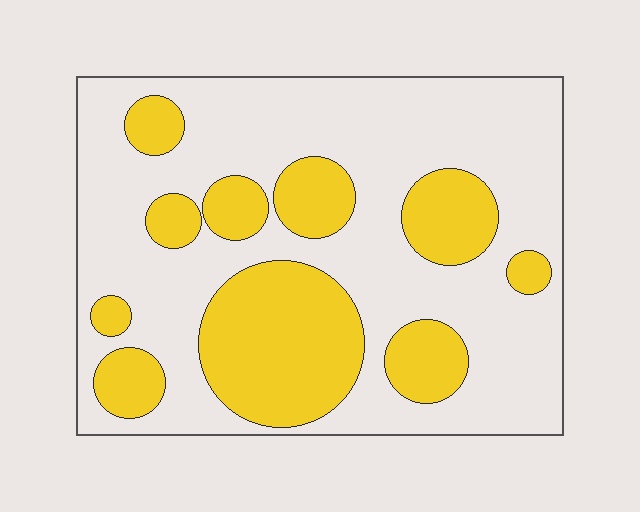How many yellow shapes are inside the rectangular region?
10.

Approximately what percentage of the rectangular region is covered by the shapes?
Approximately 30%.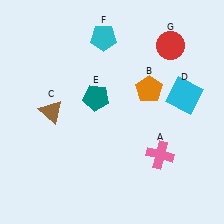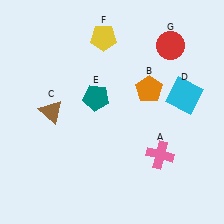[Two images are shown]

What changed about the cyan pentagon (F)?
In Image 1, F is cyan. In Image 2, it changed to yellow.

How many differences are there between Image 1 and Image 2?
There is 1 difference between the two images.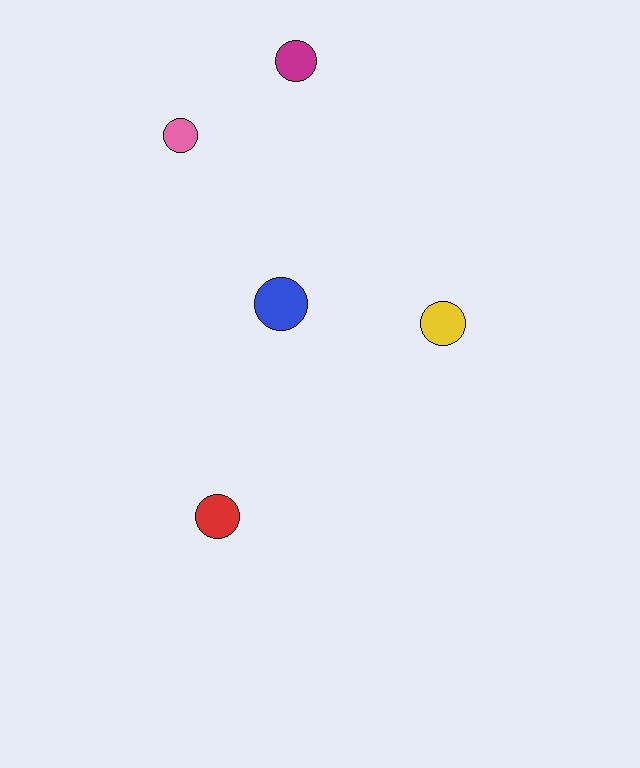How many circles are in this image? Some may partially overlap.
There are 5 circles.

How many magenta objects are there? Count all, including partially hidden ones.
There is 1 magenta object.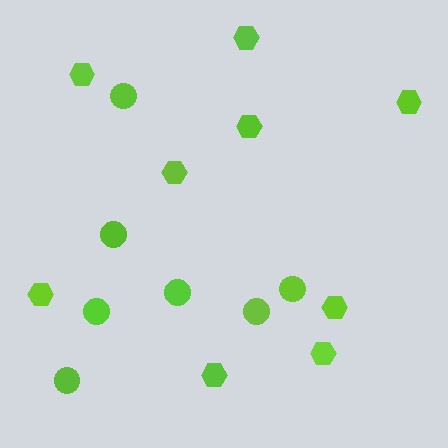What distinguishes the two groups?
There are 2 groups: one group of hexagons (9) and one group of circles (7).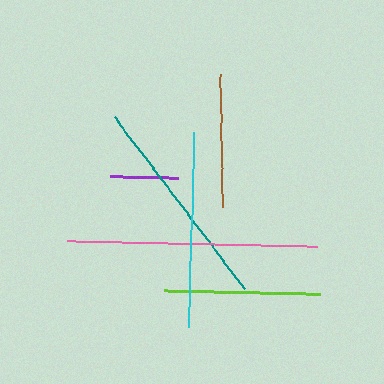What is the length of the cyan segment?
The cyan segment is approximately 195 pixels long.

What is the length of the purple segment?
The purple segment is approximately 68 pixels long.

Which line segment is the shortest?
The purple line is the shortest at approximately 68 pixels.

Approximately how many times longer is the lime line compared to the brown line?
The lime line is approximately 1.2 times the length of the brown line.